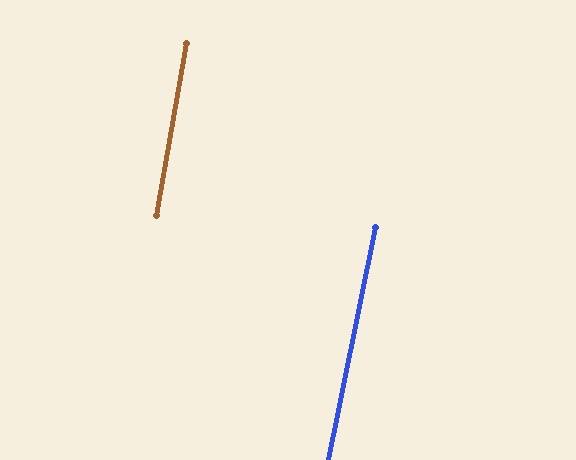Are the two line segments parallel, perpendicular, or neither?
Parallel — their directions differ by only 1.5°.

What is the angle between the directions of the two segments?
Approximately 1 degree.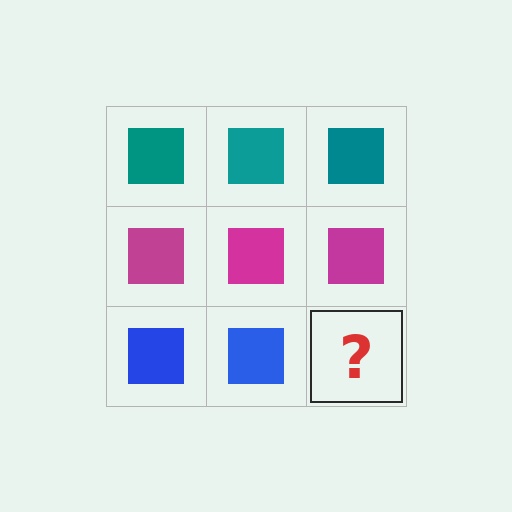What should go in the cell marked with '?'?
The missing cell should contain a blue square.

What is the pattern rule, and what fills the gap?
The rule is that each row has a consistent color. The gap should be filled with a blue square.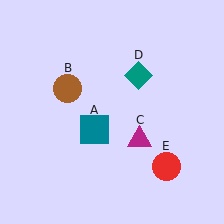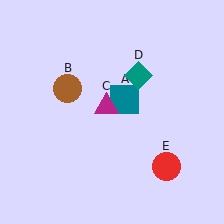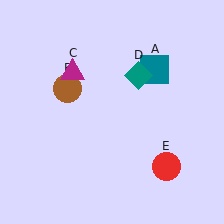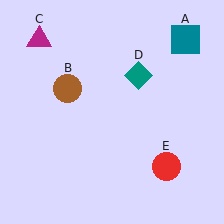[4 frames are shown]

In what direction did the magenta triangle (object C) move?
The magenta triangle (object C) moved up and to the left.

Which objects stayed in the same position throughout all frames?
Brown circle (object B) and teal diamond (object D) and red circle (object E) remained stationary.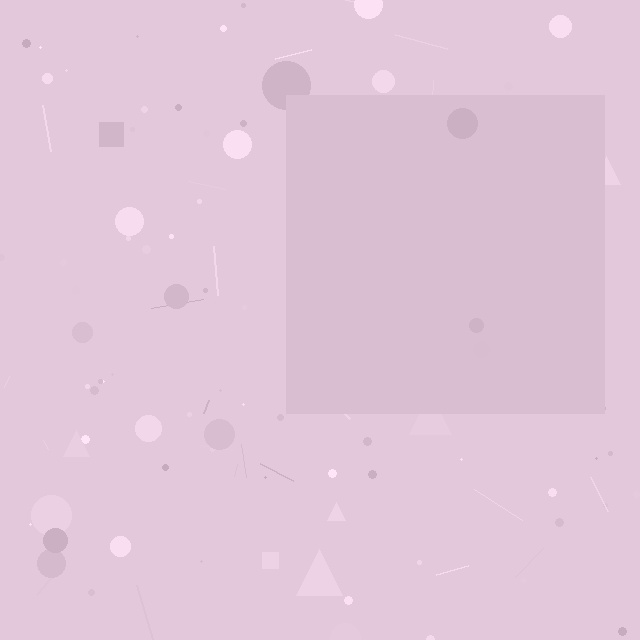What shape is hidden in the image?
A square is hidden in the image.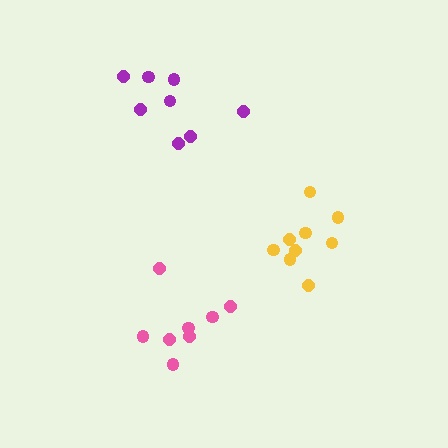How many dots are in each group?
Group 1: 9 dots, Group 2: 8 dots, Group 3: 8 dots (25 total).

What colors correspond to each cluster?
The clusters are colored: yellow, purple, pink.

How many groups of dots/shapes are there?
There are 3 groups.